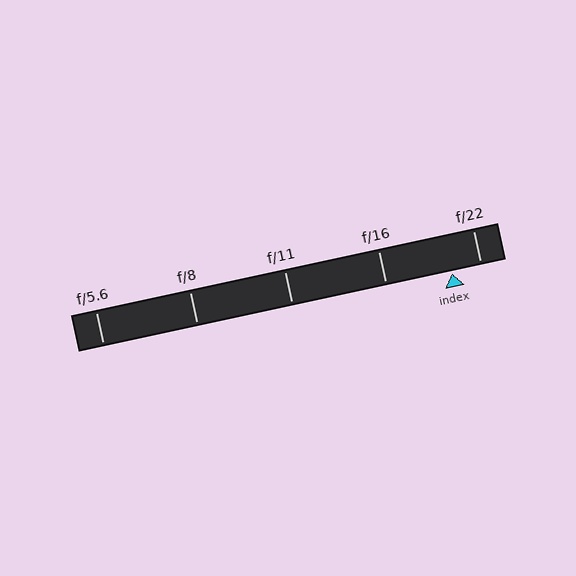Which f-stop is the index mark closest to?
The index mark is closest to f/22.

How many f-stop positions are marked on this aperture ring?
There are 5 f-stop positions marked.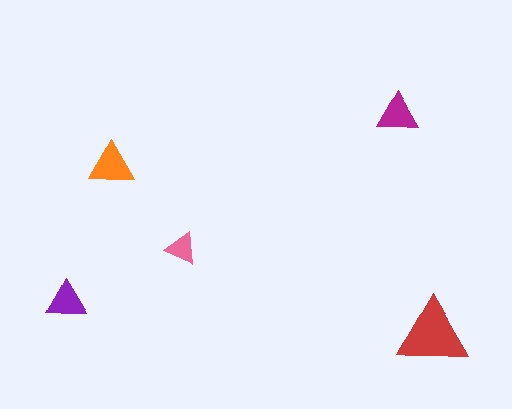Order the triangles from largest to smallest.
the red one, the orange one, the magenta one, the purple one, the pink one.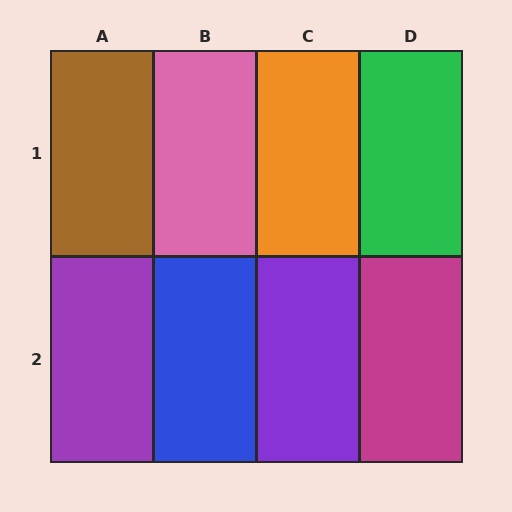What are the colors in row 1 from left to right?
Brown, pink, orange, green.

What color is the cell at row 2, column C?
Purple.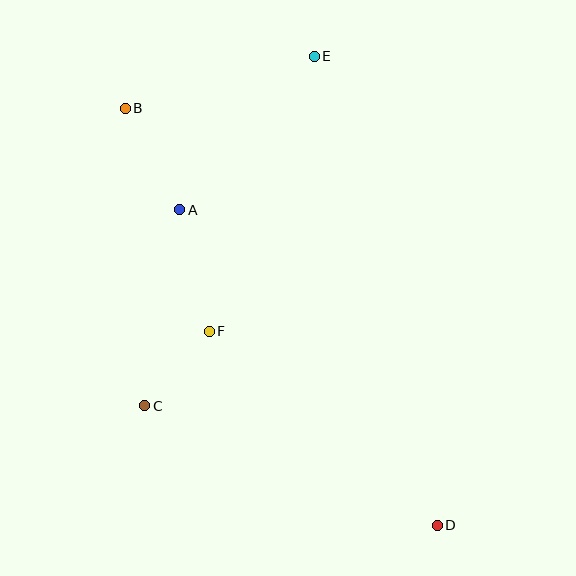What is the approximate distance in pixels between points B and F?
The distance between B and F is approximately 238 pixels.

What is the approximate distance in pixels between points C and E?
The distance between C and E is approximately 388 pixels.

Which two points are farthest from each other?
Points B and D are farthest from each other.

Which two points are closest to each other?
Points C and F are closest to each other.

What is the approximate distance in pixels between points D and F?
The distance between D and F is approximately 300 pixels.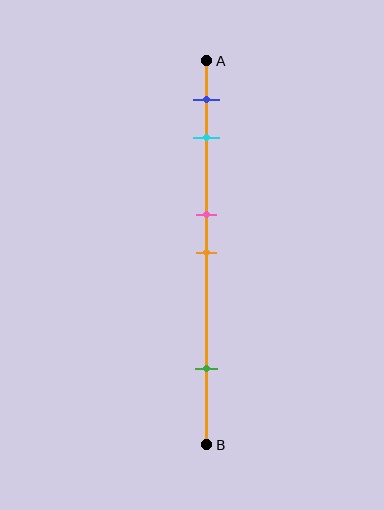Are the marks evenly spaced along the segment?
No, the marks are not evenly spaced.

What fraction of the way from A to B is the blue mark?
The blue mark is approximately 10% (0.1) of the way from A to B.